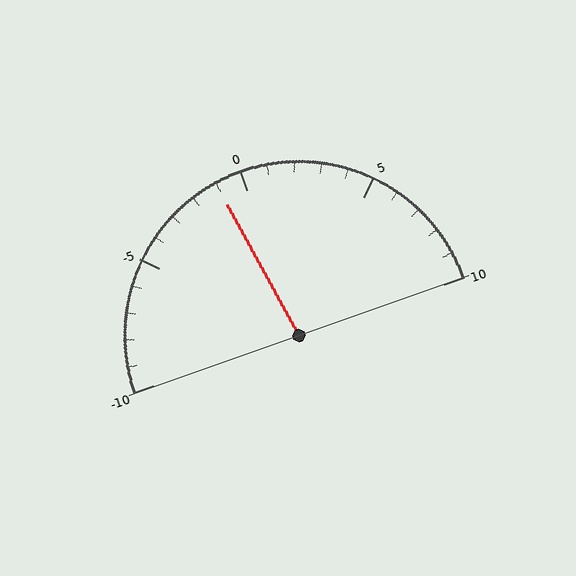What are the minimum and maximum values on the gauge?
The gauge ranges from -10 to 10.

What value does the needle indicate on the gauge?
The needle indicates approximately -1.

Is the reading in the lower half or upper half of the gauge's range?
The reading is in the lower half of the range (-10 to 10).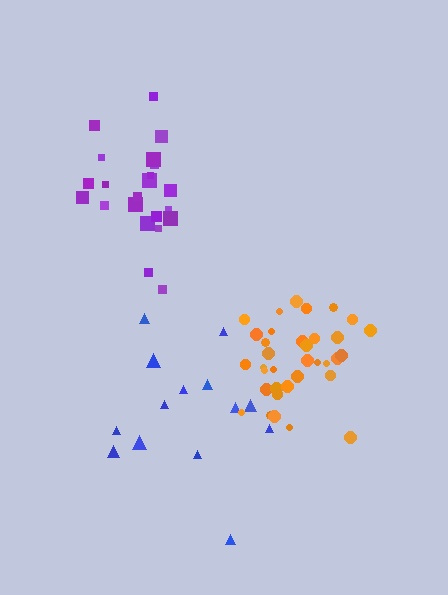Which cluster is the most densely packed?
Orange.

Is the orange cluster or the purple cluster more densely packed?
Orange.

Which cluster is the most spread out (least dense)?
Blue.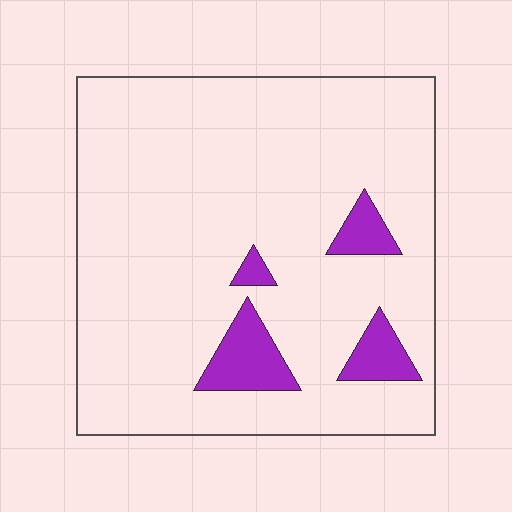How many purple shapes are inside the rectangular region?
4.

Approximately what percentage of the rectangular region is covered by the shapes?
Approximately 10%.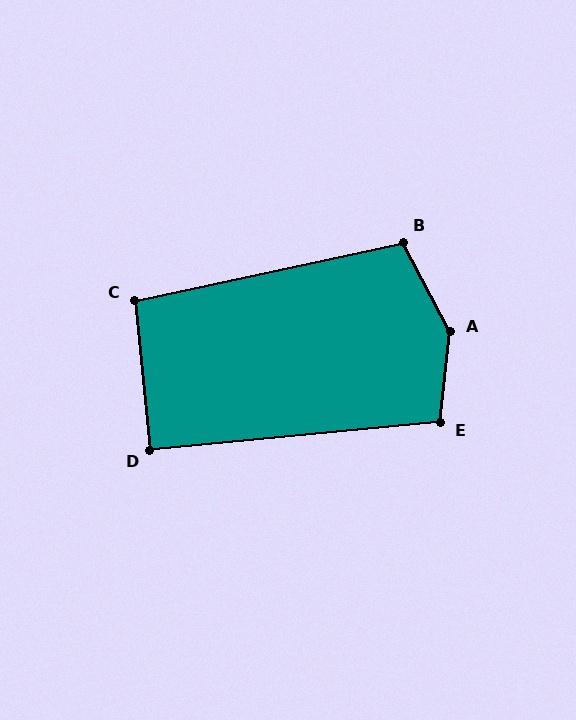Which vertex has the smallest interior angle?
D, at approximately 91 degrees.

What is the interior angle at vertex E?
Approximately 102 degrees (obtuse).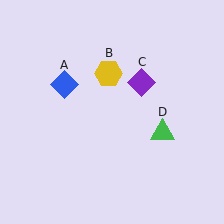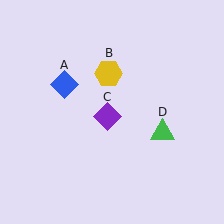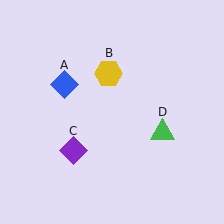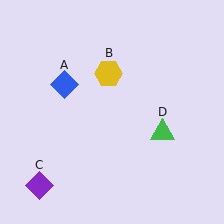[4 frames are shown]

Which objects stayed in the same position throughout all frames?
Blue diamond (object A) and yellow hexagon (object B) and green triangle (object D) remained stationary.